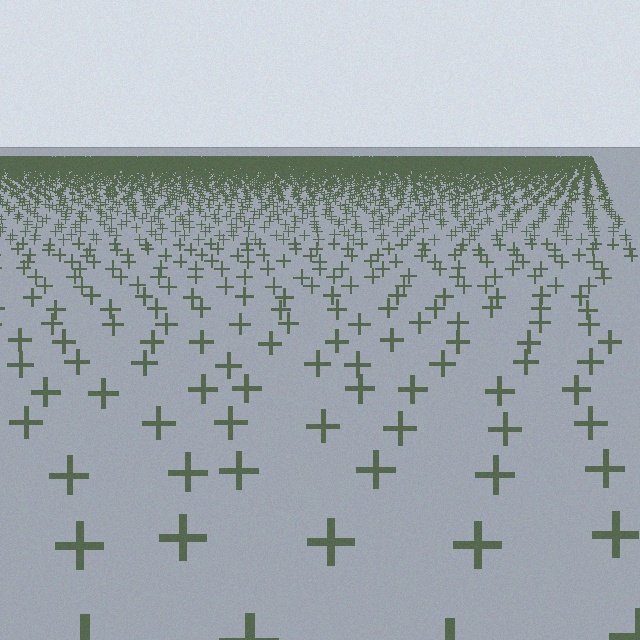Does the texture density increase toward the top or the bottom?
Density increases toward the top.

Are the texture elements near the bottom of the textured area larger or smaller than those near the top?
Larger. Near the bottom, elements are closer to the viewer and appear at a bigger on-screen size.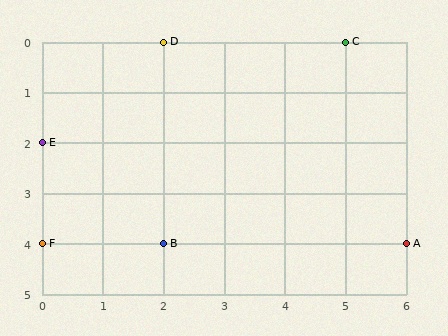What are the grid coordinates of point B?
Point B is at grid coordinates (2, 4).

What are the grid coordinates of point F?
Point F is at grid coordinates (0, 4).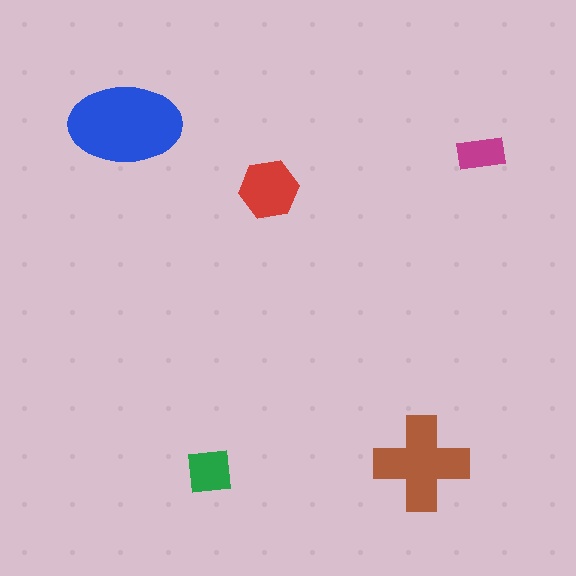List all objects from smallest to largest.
The magenta rectangle, the green square, the red hexagon, the brown cross, the blue ellipse.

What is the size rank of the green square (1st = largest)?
4th.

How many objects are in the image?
There are 5 objects in the image.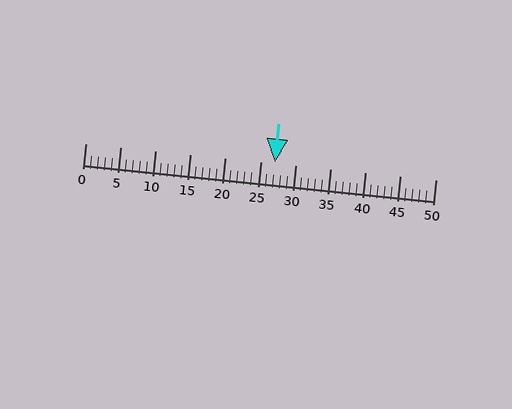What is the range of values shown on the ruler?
The ruler shows values from 0 to 50.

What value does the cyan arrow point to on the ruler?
The cyan arrow points to approximately 27.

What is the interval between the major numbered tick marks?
The major tick marks are spaced 5 units apart.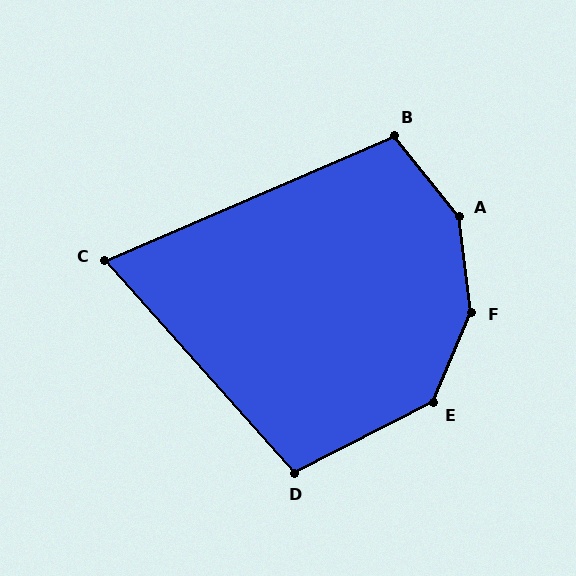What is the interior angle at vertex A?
Approximately 149 degrees (obtuse).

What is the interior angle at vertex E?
Approximately 140 degrees (obtuse).